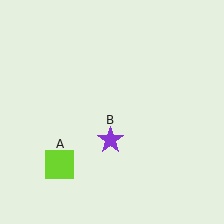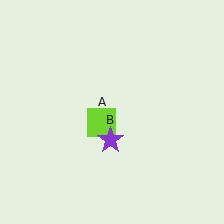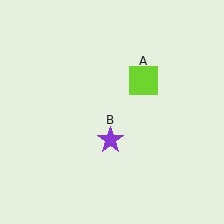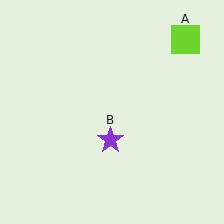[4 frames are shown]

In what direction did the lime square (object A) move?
The lime square (object A) moved up and to the right.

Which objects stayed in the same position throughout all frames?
Purple star (object B) remained stationary.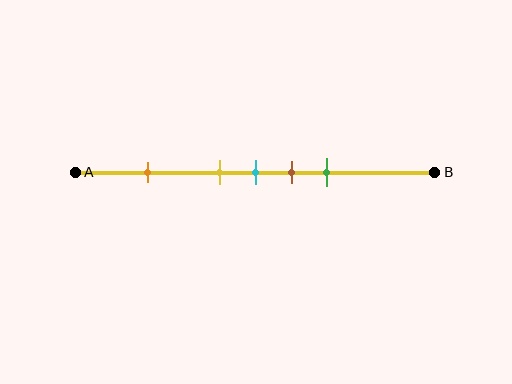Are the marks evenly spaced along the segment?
No, the marks are not evenly spaced.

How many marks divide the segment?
There are 5 marks dividing the segment.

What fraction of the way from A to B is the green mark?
The green mark is approximately 70% (0.7) of the way from A to B.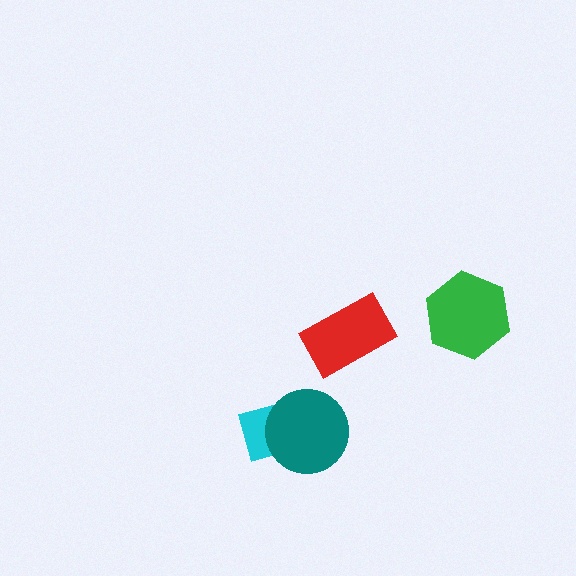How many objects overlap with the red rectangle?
0 objects overlap with the red rectangle.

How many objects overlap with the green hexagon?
0 objects overlap with the green hexagon.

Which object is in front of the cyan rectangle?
The teal circle is in front of the cyan rectangle.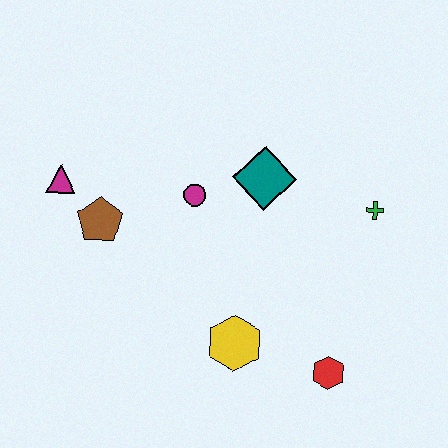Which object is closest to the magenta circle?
The teal diamond is closest to the magenta circle.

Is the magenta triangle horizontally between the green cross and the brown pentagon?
No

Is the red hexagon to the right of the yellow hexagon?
Yes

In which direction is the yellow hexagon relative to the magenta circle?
The yellow hexagon is below the magenta circle.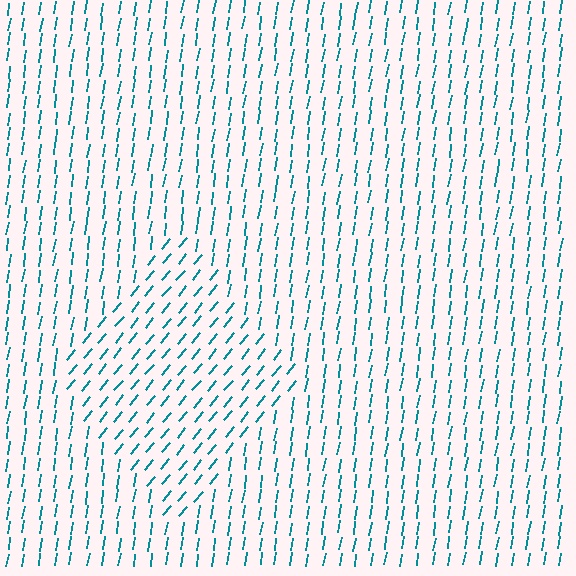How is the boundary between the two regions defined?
The boundary is defined purely by a change in line orientation (approximately 30 degrees difference). All lines are the same color and thickness.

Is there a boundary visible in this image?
Yes, there is a texture boundary formed by a change in line orientation.